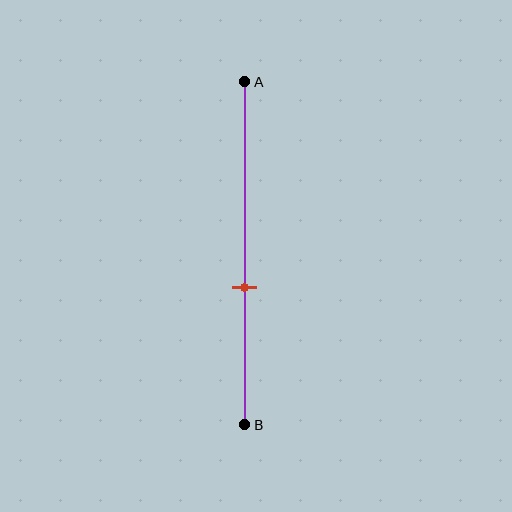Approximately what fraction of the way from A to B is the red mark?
The red mark is approximately 60% of the way from A to B.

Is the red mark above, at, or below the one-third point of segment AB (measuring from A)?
The red mark is below the one-third point of segment AB.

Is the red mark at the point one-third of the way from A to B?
No, the mark is at about 60% from A, not at the 33% one-third point.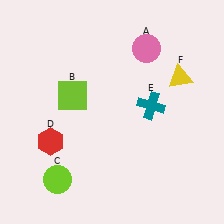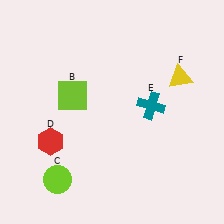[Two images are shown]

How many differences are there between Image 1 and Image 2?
There is 1 difference between the two images.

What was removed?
The pink circle (A) was removed in Image 2.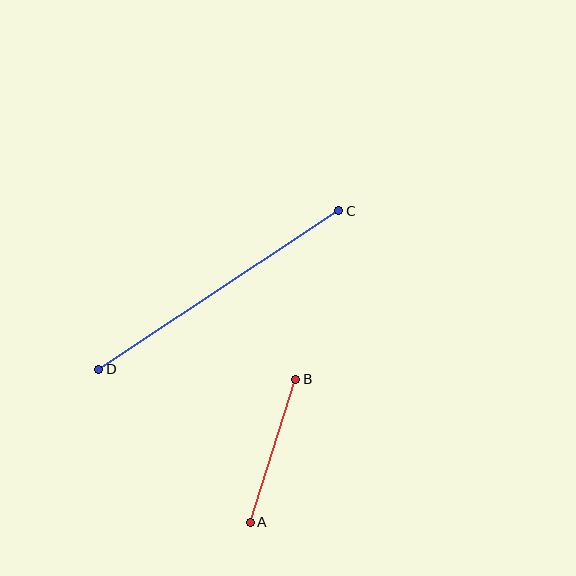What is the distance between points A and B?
The distance is approximately 150 pixels.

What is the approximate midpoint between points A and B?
The midpoint is at approximately (273, 451) pixels.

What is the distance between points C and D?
The distance is approximately 288 pixels.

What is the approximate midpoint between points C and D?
The midpoint is at approximately (219, 290) pixels.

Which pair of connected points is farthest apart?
Points C and D are farthest apart.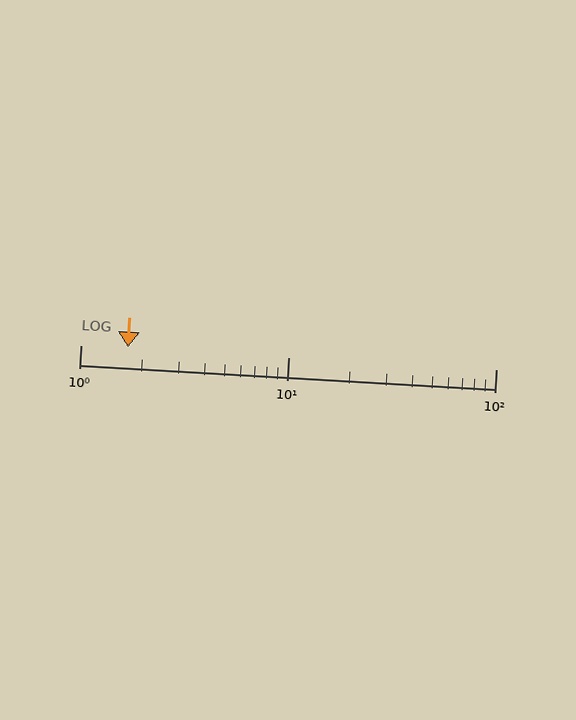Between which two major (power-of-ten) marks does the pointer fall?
The pointer is between 1 and 10.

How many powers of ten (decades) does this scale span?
The scale spans 2 decades, from 1 to 100.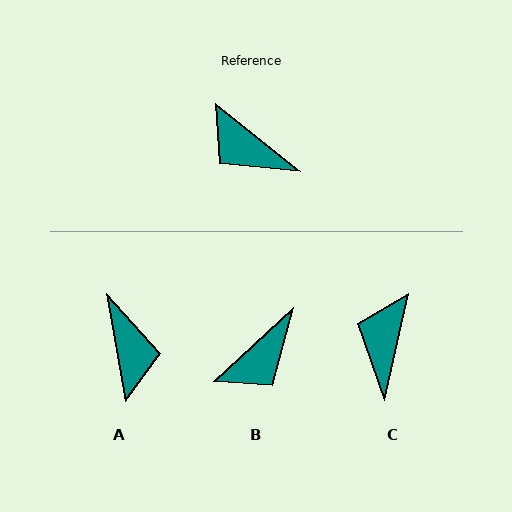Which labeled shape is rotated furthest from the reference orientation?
A, about 139 degrees away.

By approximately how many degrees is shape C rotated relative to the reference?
Approximately 65 degrees clockwise.